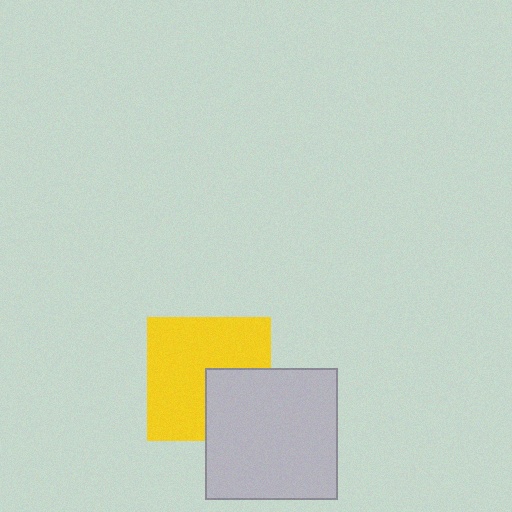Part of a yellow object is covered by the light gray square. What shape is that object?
It is a square.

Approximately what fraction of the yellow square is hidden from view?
Roughly 32% of the yellow square is hidden behind the light gray square.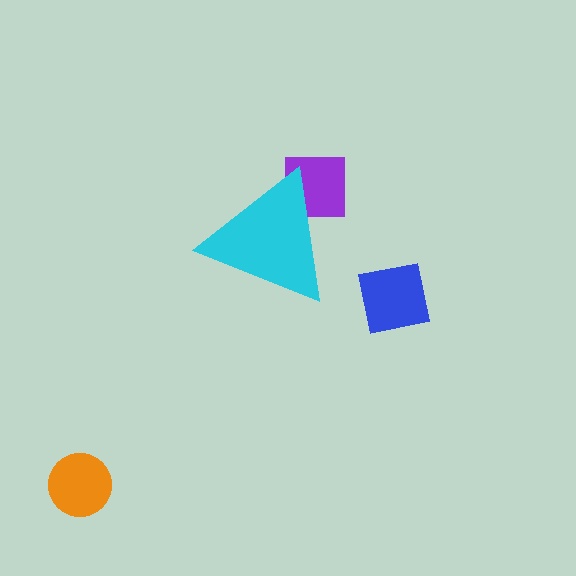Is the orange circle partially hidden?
No, the orange circle is fully visible.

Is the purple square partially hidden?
Yes, the purple square is partially hidden behind the cyan triangle.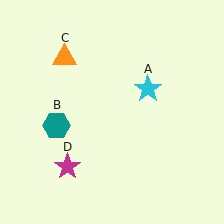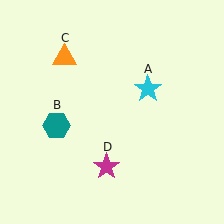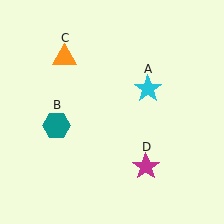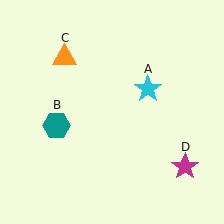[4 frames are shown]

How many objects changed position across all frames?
1 object changed position: magenta star (object D).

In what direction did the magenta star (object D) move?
The magenta star (object D) moved right.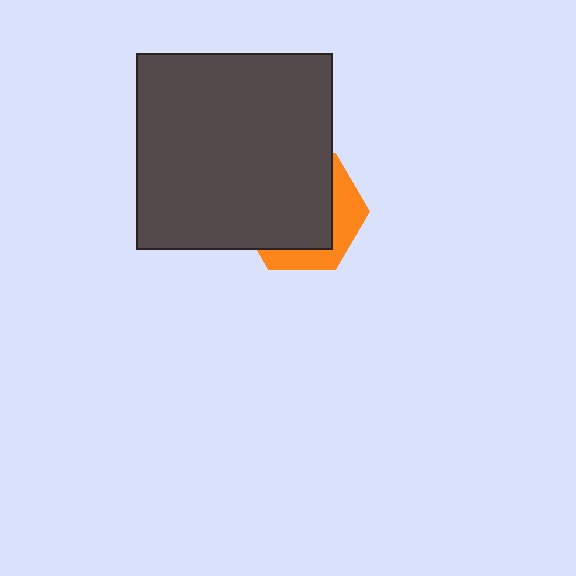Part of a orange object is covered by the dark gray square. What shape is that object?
It is a hexagon.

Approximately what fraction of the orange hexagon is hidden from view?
Roughly 69% of the orange hexagon is hidden behind the dark gray square.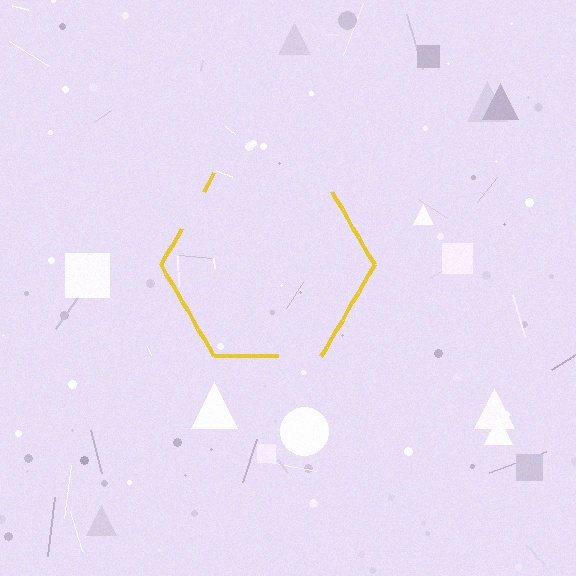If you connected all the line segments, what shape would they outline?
They would outline a hexagon.